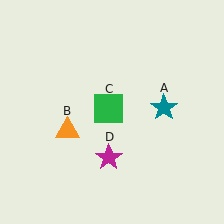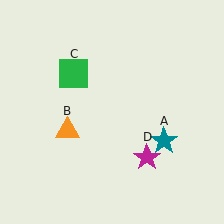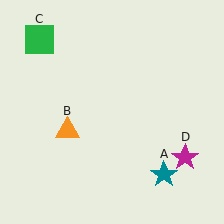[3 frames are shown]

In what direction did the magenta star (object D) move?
The magenta star (object D) moved right.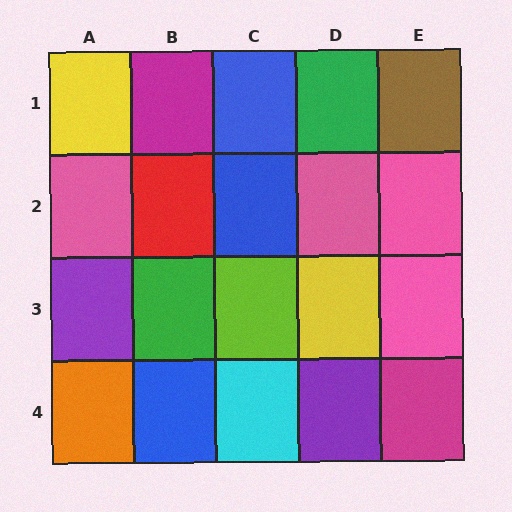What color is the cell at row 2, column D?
Pink.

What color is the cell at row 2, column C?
Blue.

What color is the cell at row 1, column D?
Green.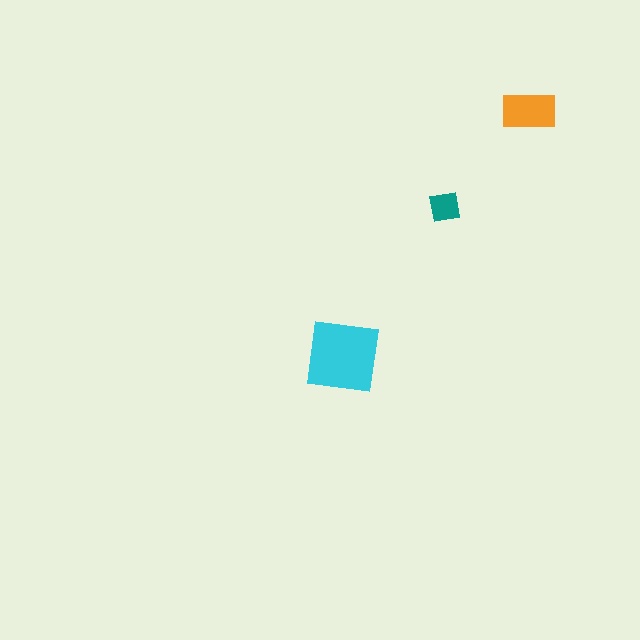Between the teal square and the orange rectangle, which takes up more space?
The orange rectangle.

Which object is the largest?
The cyan square.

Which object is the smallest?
The teal square.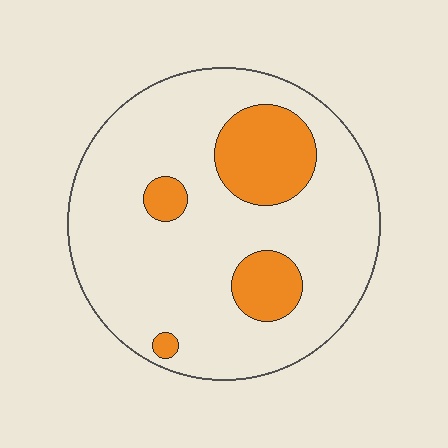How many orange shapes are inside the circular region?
4.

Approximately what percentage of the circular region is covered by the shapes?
Approximately 20%.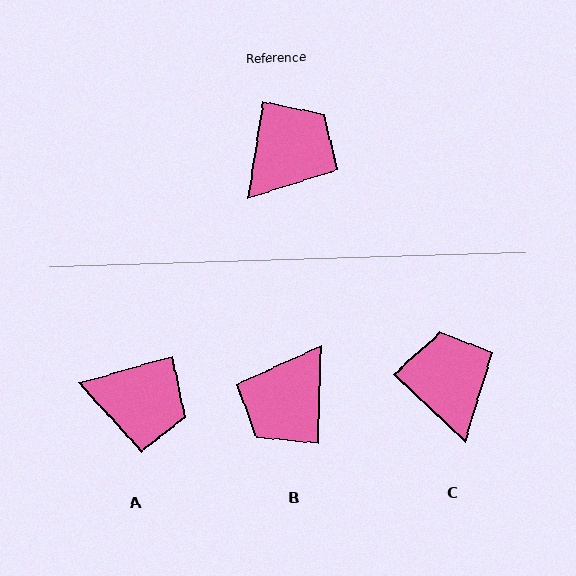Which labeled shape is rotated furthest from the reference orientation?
B, about 173 degrees away.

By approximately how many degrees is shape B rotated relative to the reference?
Approximately 173 degrees clockwise.